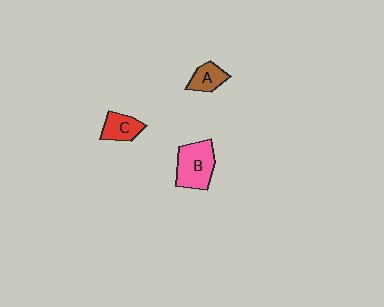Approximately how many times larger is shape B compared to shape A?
Approximately 1.9 times.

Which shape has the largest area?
Shape B (pink).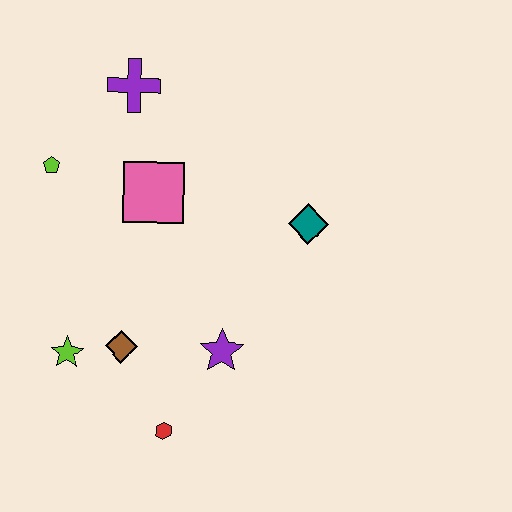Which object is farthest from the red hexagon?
The purple cross is farthest from the red hexagon.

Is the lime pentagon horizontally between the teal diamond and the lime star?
No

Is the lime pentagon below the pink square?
No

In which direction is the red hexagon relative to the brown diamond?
The red hexagon is below the brown diamond.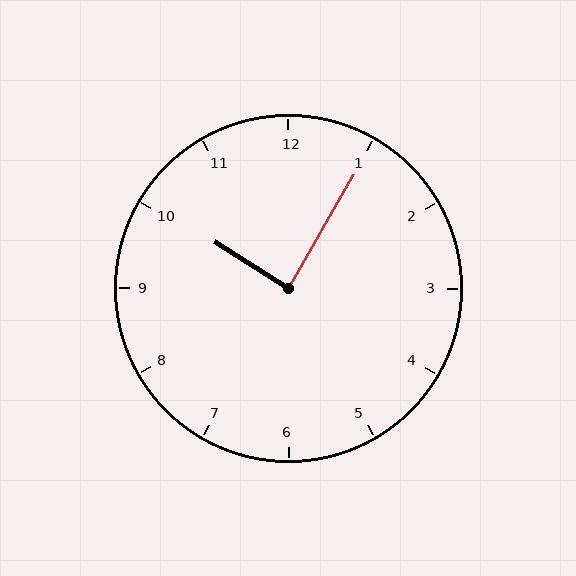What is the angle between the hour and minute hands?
Approximately 88 degrees.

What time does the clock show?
10:05.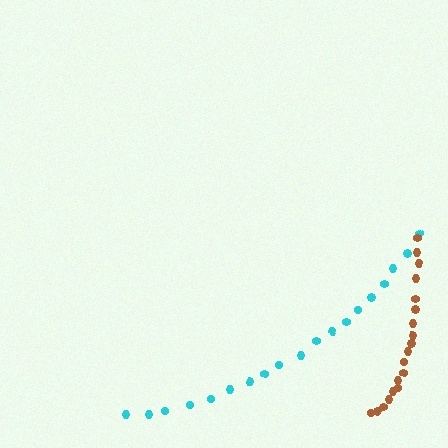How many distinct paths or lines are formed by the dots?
There are 2 distinct paths.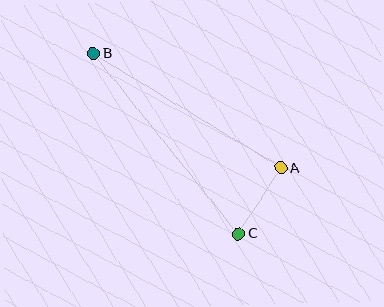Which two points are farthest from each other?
Points B and C are farthest from each other.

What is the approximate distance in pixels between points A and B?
The distance between A and B is approximately 220 pixels.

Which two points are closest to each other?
Points A and C are closest to each other.